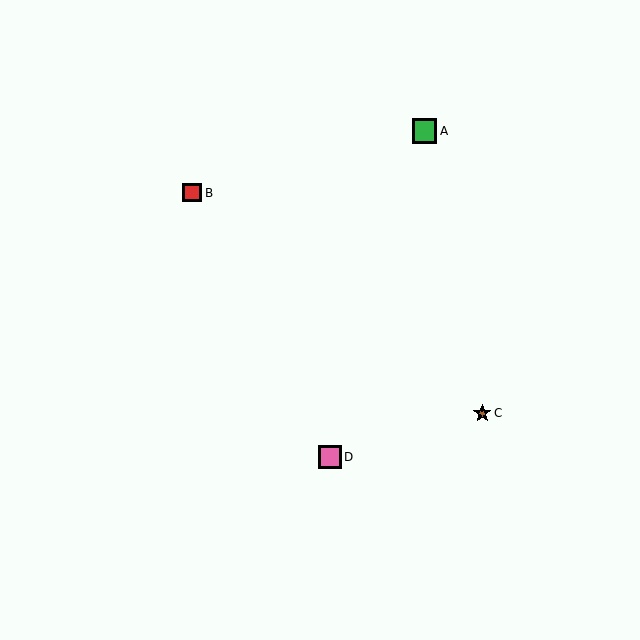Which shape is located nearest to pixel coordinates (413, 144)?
The green square (labeled A) at (425, 131) is nearest to that location.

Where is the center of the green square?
The center of the green square is at (425, 131).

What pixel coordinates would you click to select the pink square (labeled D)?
Click at (330, 457) to select the pink square D.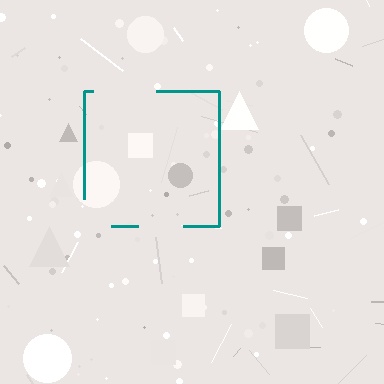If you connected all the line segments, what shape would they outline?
They would outline a square.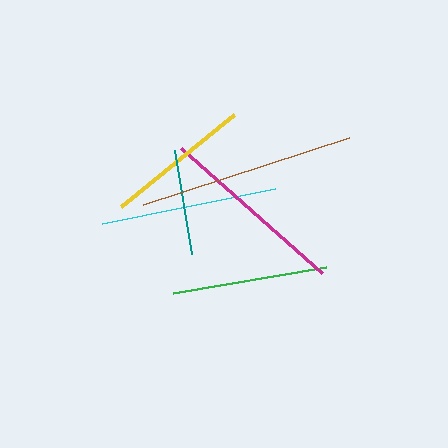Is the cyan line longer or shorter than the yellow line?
The cyan line is longer than the yellow line.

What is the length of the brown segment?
The brown segment is approximately 216 pixels long.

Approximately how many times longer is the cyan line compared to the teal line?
The cyan line is approximately 1.7 times the length of the teal line.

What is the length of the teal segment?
The teal segment is approximately 105 pixels long.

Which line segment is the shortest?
The teal line is the shortest at approximately 105 pixels.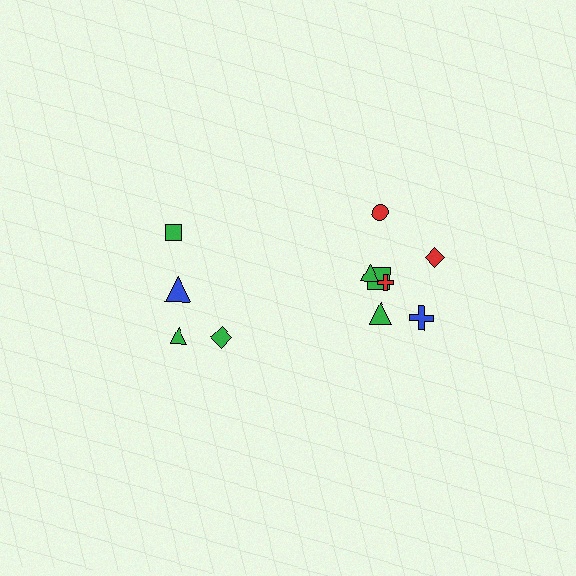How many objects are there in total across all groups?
There are 11 objects.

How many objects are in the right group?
There are 7 objects.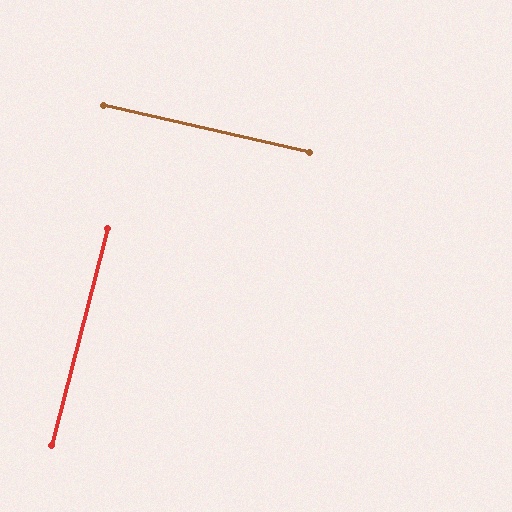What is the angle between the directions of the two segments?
Approximately 88 degrees.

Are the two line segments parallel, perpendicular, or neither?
Perpendicular — they meet at approximately 88°.